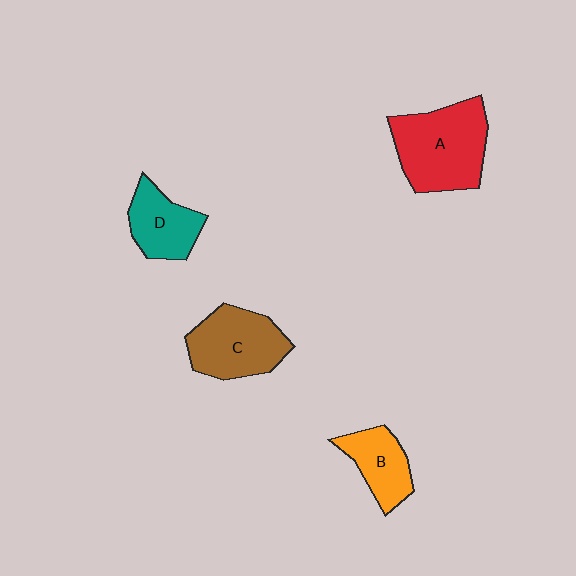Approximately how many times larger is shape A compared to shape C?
Approximately 1.3 times.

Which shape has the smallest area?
Shape B (orange).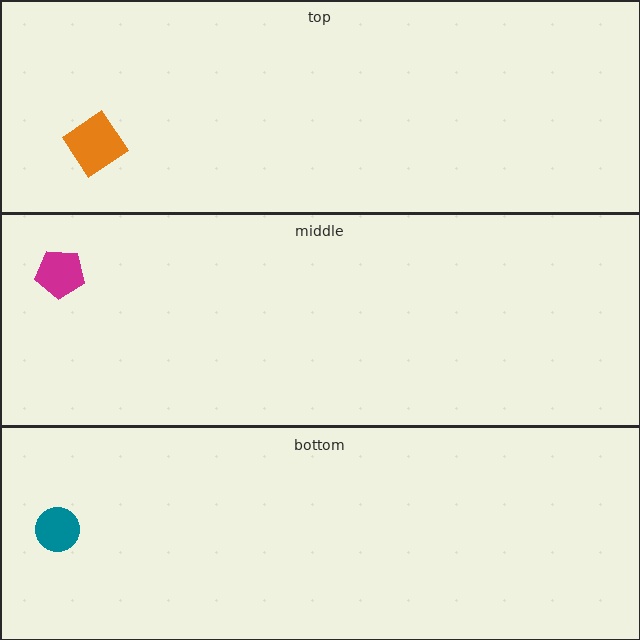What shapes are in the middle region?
The magenta pentagon.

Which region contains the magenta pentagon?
The middle region.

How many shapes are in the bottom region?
1.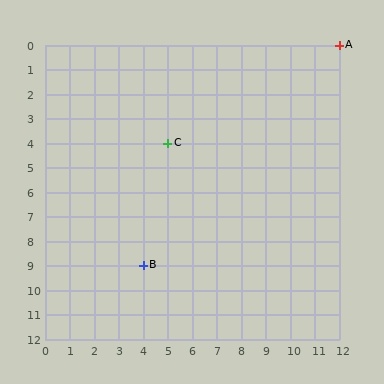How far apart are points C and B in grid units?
Points C and B are 1 column and 5 rows apart (about 5.1 grid units diagonally).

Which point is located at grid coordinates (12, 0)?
Point A is at (12, 0).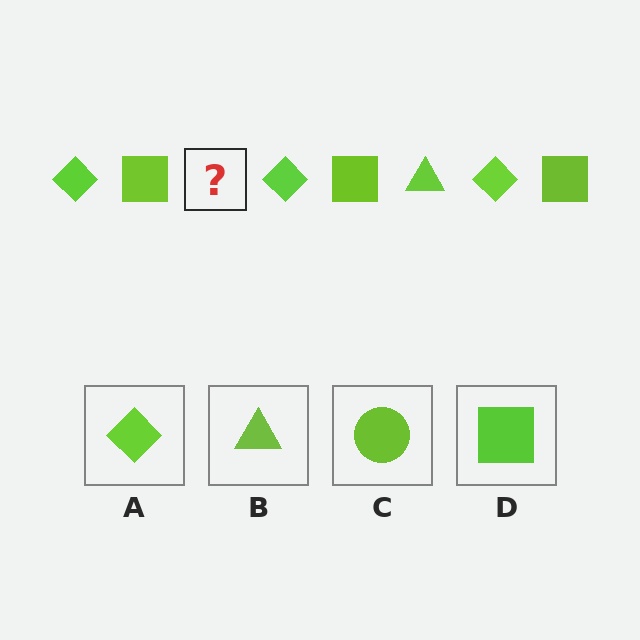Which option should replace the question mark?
Option B.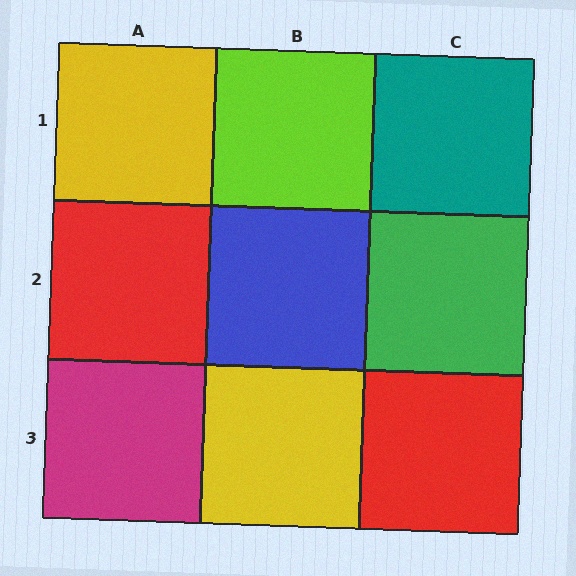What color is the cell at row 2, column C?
Green.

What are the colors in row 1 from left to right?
Yellow, lime, teal.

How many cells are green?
1 cell is green.